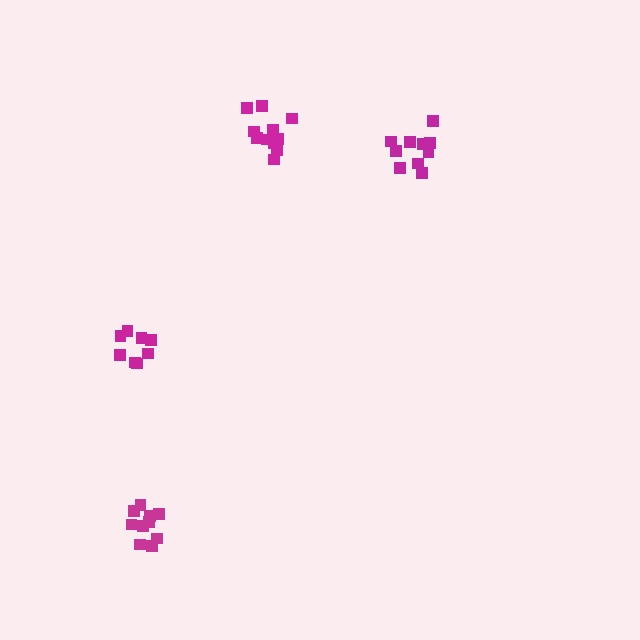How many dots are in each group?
Group 1: 8 dots, Group 2: 11 dots, Group 3: 10 dots, Group 4: 10 dots (39 total).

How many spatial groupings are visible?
There are 4 spatial groupings.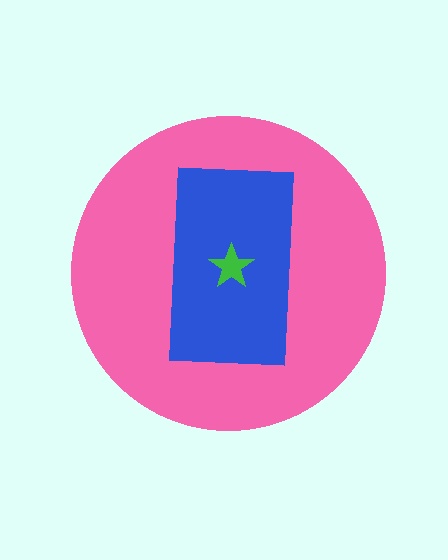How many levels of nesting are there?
3.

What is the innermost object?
The green star.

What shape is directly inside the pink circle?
The blue rectangle.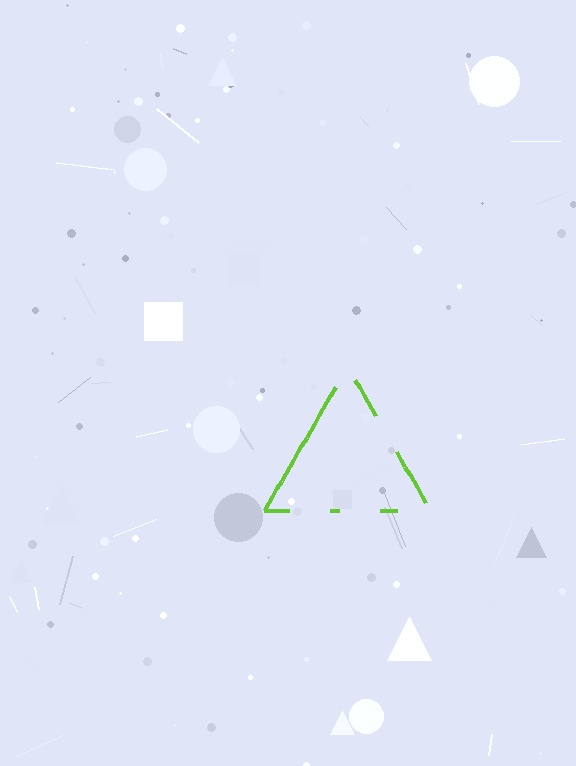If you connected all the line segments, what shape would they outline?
They would outline a triangle.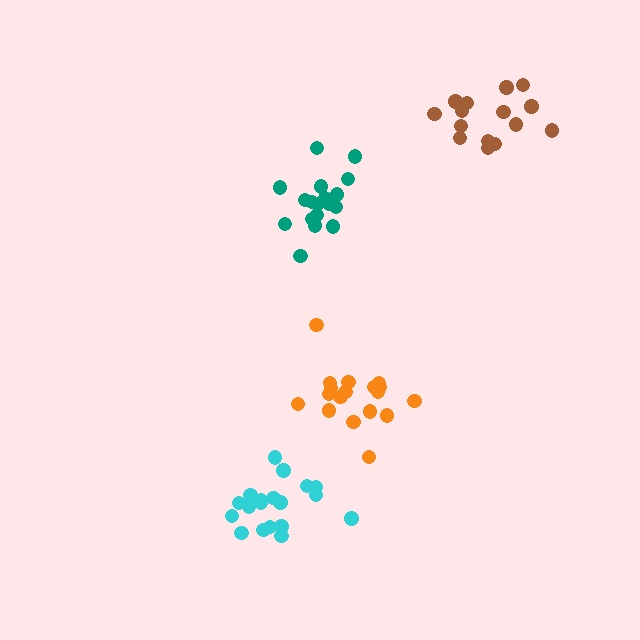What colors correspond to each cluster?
The clusters are colored: cyan, brown, teal, orange.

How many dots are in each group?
Group 1: 19 dots, Group 2: 15 dots, Group 3: 19 dots, Group 4: 18 dots (71 total).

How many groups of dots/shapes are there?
There are 4 groups.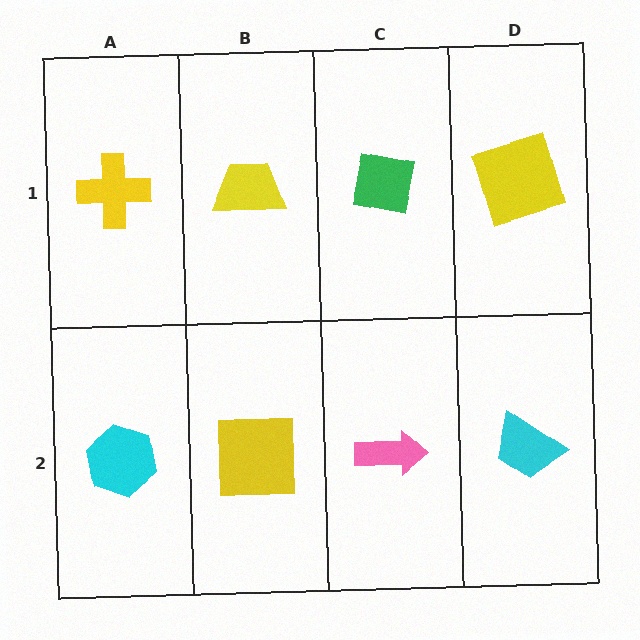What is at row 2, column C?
A pink arrow.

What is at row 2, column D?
A cyan trapezoid.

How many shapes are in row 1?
4 shapes.